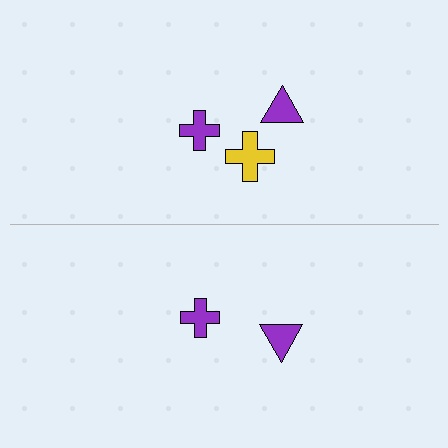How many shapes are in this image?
There are 5 shapes in this image.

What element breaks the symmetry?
A yellow cross is missing from the bottom side.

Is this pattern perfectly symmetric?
No, the pattern is not perfectly symmetric. A yellow cross is missing from the bottom side.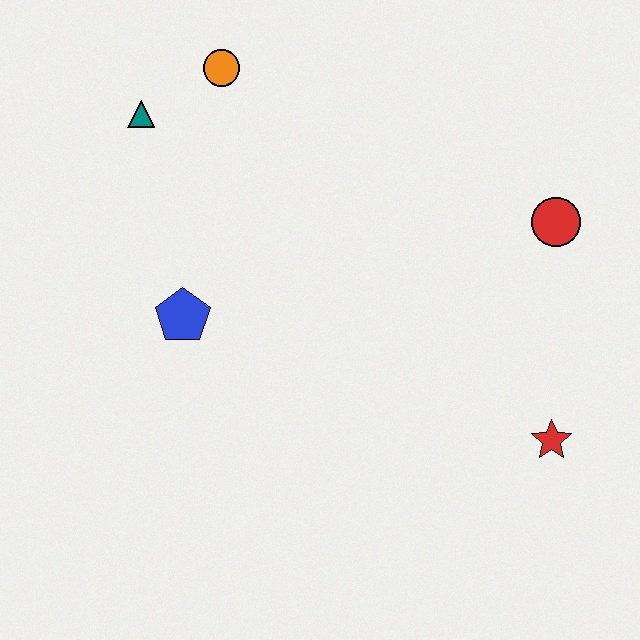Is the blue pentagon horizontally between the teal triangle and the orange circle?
Yes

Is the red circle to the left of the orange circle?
No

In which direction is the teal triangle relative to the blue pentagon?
The teal triangle is above the blue pentagon.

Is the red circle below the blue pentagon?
No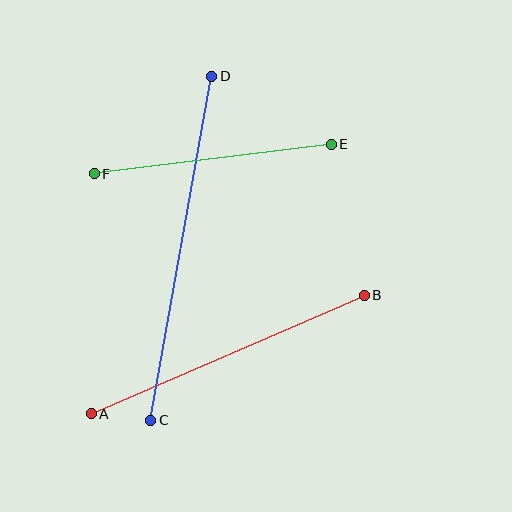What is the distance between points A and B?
The distance is approximately 297 pixels.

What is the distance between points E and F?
The distance is approximately 239 pixels.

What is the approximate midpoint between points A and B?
The midpoint is at approximately (228, 354) pixels.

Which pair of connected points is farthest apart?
Points C and D are farthest apart.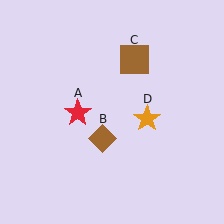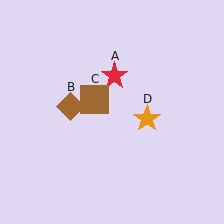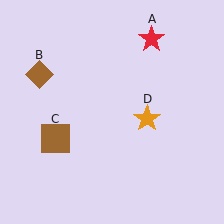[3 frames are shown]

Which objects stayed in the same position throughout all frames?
Orange star (object D) remained stationary.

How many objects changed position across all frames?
3 objects changed position: red star (object A), brown diamond (object B), brown square (object C).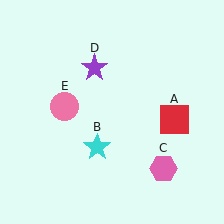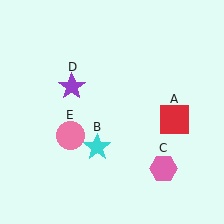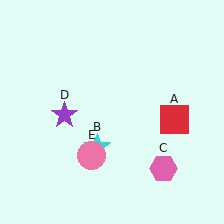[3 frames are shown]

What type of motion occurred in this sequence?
The purple star (object D), pink circle (object E) rotated counterclockwise around the center of the scene.